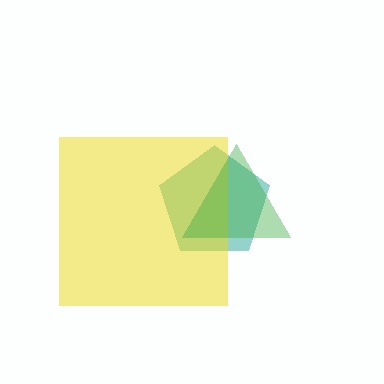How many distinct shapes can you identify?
There are 3 distinct shapes: a teal pentagon, a yellow square, a green triangle.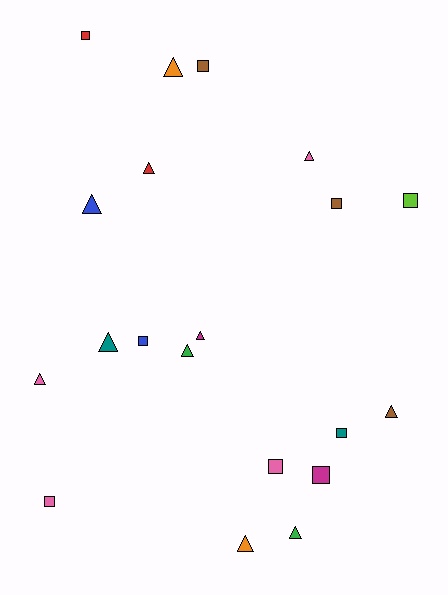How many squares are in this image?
There are 9 squares.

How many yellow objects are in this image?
There are no yellow objects.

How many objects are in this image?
There are 20 objects.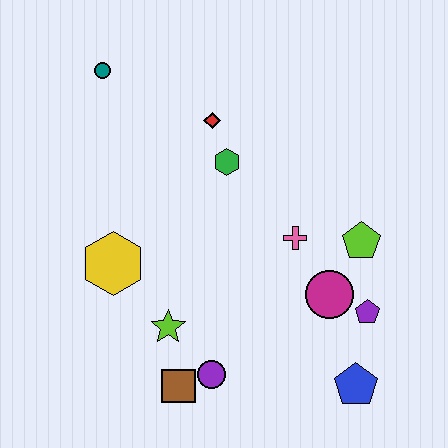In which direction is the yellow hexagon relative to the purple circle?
The yellow hexagon is above the purple circle.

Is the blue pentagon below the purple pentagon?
Yes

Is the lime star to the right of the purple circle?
No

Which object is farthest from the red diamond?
The blue pentagon is farthest from the red diamond.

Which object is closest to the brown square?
The purple circle is closest to the brown square.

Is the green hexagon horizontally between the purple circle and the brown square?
No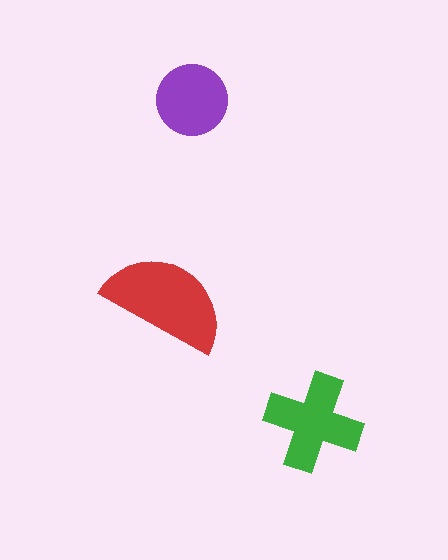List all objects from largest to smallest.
The red semicircle, the green cross, the purple circle.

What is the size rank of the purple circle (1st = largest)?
3rd.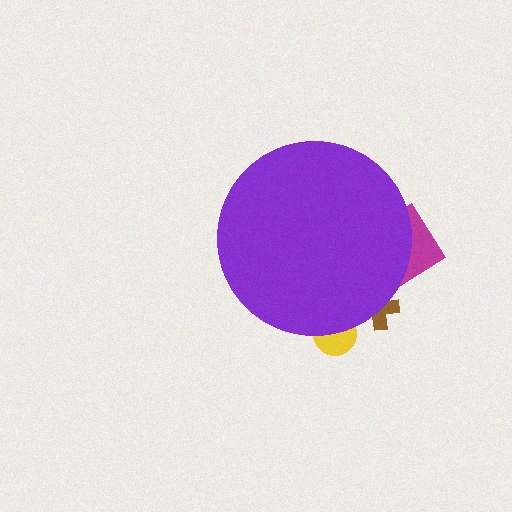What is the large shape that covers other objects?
A purple circle.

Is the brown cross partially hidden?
Yes, the brown cross is partially hidden behind the purple circle.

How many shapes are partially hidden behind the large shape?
3 shapes are partially hidden.